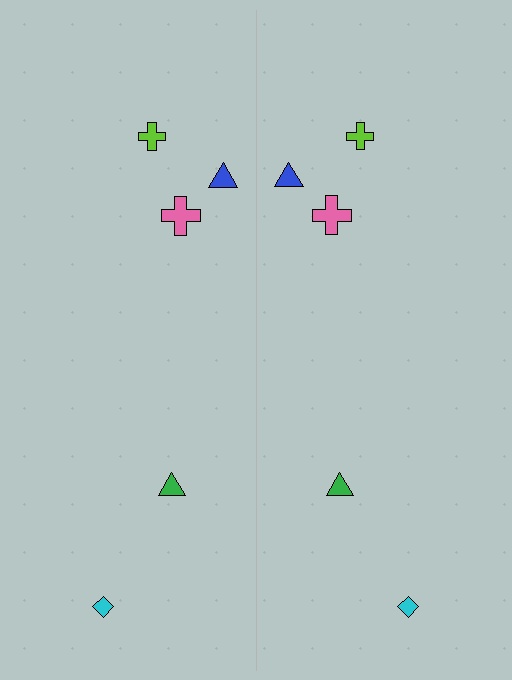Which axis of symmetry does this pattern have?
The pattern has a vertical axis of symmetry running through the center of the image.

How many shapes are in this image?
There are 10 shapes in this image.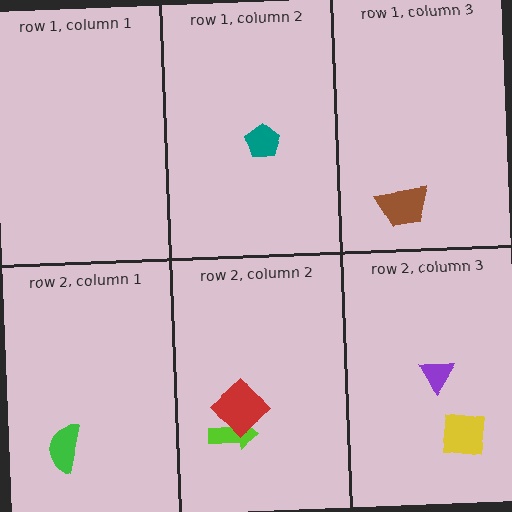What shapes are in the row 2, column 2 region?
The lime arrow, the red diamond.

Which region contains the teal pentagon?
The row 1, column 2 region.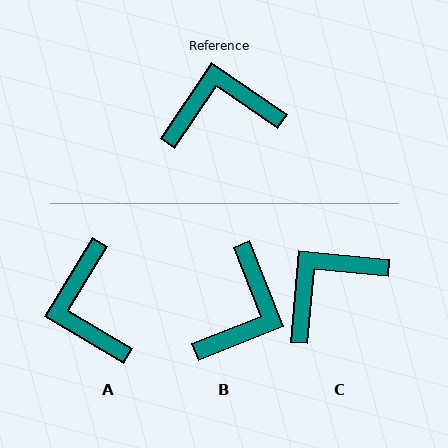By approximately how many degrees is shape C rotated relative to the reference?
Approximately 29 degrees counter-clockwise.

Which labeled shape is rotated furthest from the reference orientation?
B, about 124 degrees away.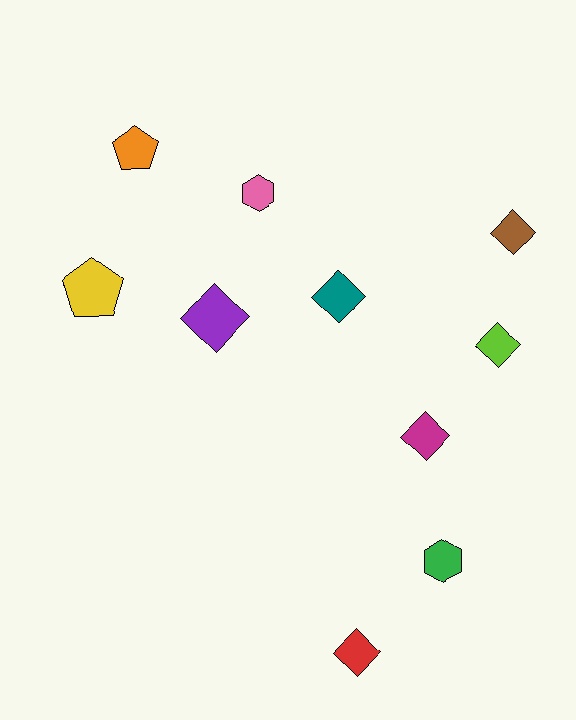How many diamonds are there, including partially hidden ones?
There are 6 diamonds.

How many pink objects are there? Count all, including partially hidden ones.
There is 1 pink object.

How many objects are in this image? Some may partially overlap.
There are 10 objects.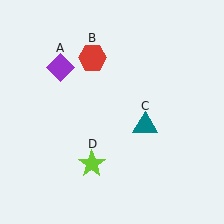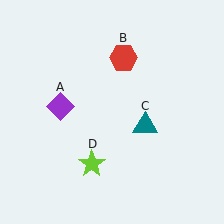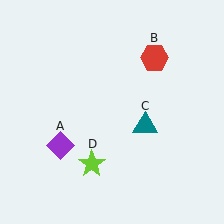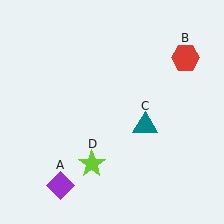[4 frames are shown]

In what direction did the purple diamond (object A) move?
The purple diamond (object A) moved down.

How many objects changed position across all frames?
2 objects changed position: purple diamond (object A), red hexagon (object B).